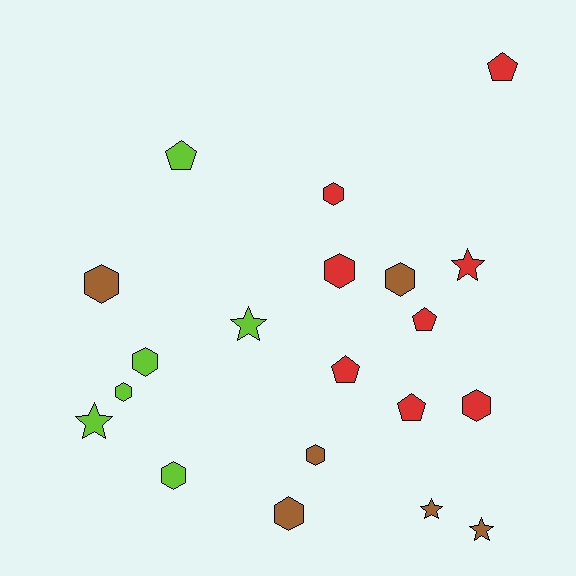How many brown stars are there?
There are 2 brown stars.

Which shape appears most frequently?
Hexagon, with 10 objects.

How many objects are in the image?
There are 20 objects.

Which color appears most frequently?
Red, with 8 objects.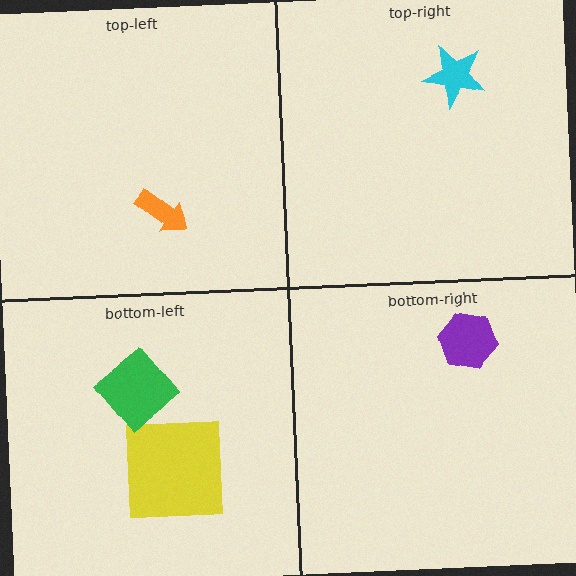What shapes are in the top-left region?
The orange arrow.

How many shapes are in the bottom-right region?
1.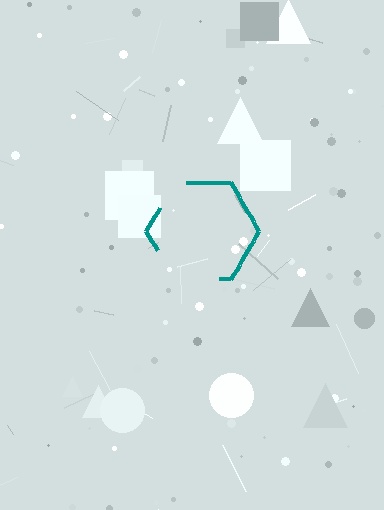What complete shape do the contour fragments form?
The contour fragments form a hexagon.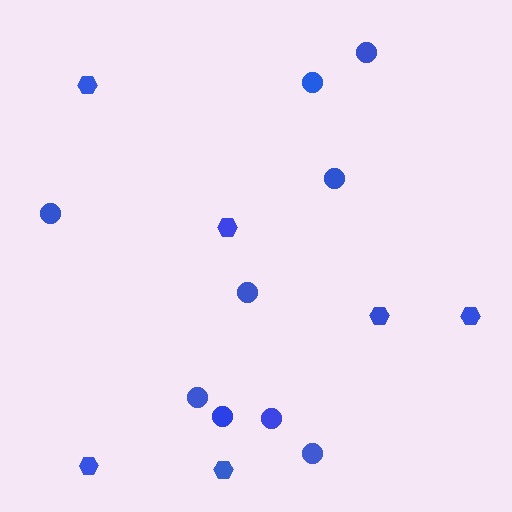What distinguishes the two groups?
There are 2 groups: one group of hexagons (6) and one group of circles (9).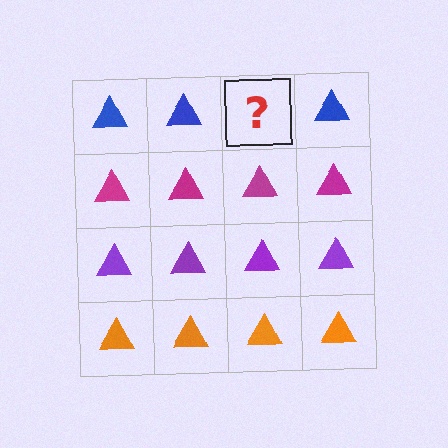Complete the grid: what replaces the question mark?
The question mark should be replaced with a blue triangle.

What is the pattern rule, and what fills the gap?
The rule is that each row has a consistent color. The gap should be filled with a blue triangle.